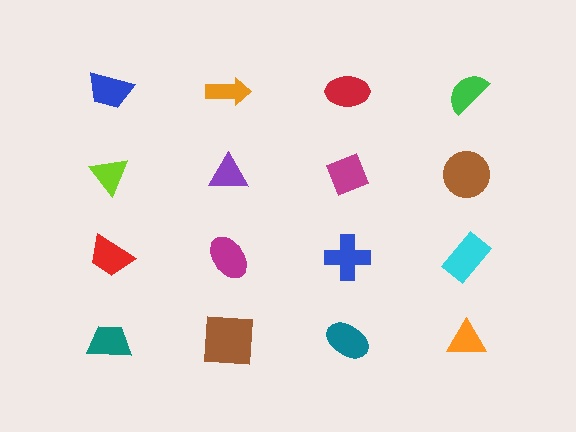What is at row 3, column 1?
A red trapezoid.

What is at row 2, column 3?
A magenta diamond.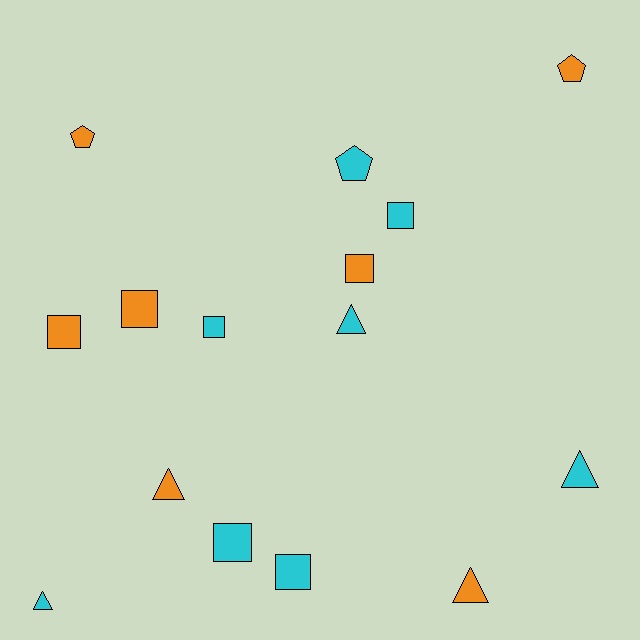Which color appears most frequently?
Cyan, with 8 objects.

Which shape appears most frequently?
Square, with 7 objects.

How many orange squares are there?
There are 3 orange squares.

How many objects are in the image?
There are 15 objects.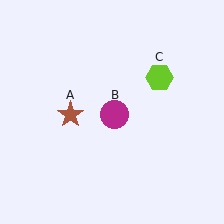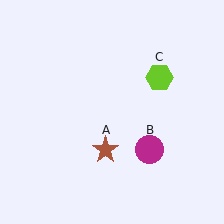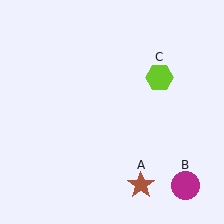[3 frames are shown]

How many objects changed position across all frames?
2 objects changed position: brown star (object A), magenta circle (object B).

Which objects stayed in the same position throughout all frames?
Lime hexagon (object C) remained stationary.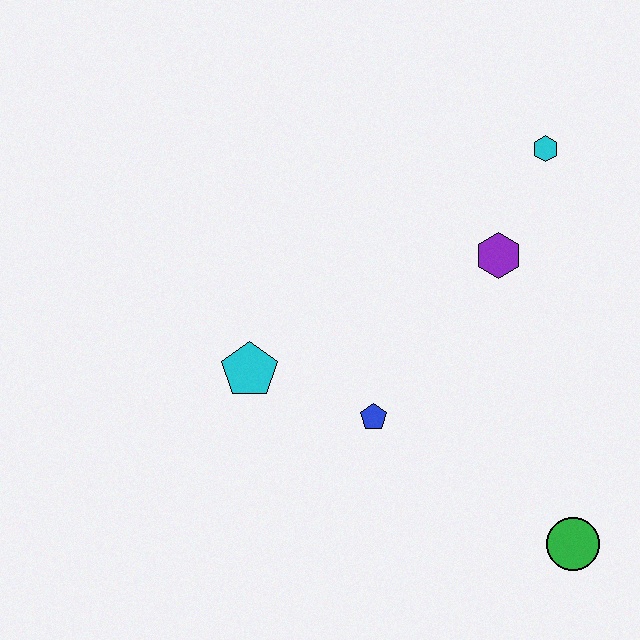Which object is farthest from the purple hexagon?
The green circle is farthest from the purple hexagon.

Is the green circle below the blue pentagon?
Yes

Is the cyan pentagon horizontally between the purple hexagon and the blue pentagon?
No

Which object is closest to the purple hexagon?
The cyan hexagon is closest to the purple hexagon.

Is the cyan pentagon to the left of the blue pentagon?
Yes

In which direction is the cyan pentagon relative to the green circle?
The cyan pentagon is to the left of the green circle.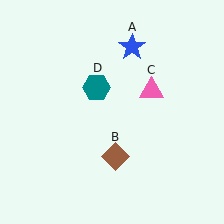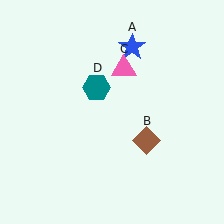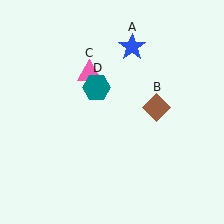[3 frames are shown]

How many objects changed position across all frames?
2 objects changed position: brown diamond (object B), pink triangle (object C).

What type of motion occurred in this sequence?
The brown diamond (object B), pink triangle (object C) rotated counterclockwise around the center of the scene.